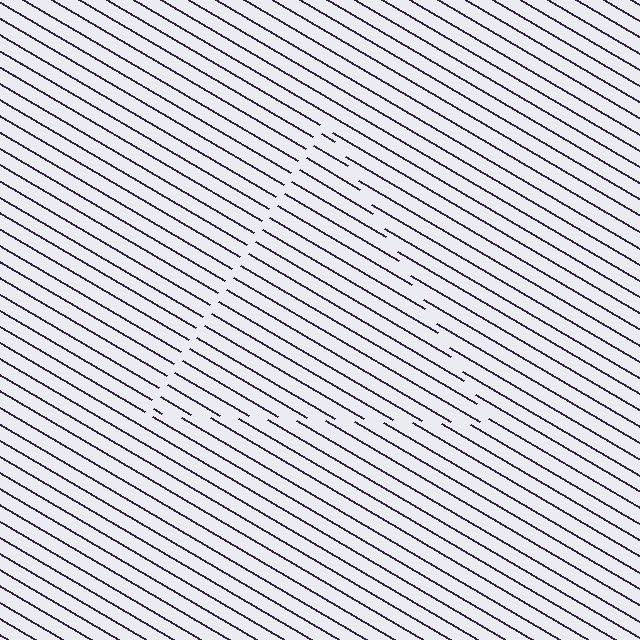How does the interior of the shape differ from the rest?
The interior of the shape contains the same grating, shifted by half a period — the contour is defined by the phase discontinuity where line-ends from the inner and outer gratings abut.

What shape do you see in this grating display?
An illusory triangle. The interior of the shape contains the same grating, shifted by half a period — the contour is defined by the phase discontinuity where line-ends from the inner and outer gratings abut.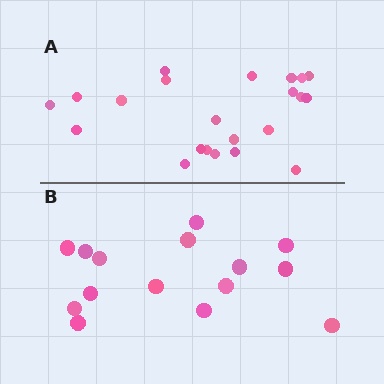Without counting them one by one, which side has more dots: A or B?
Region A (the top region) has more dots.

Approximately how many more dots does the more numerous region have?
Region A has roughly 8 or so more dots than region B.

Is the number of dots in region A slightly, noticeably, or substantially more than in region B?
Region A has substantially more. The ratio is roughly 1.5 to 1.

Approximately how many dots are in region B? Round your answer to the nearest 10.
About 20 dots. (The exact count is 15, which rounds to 20.)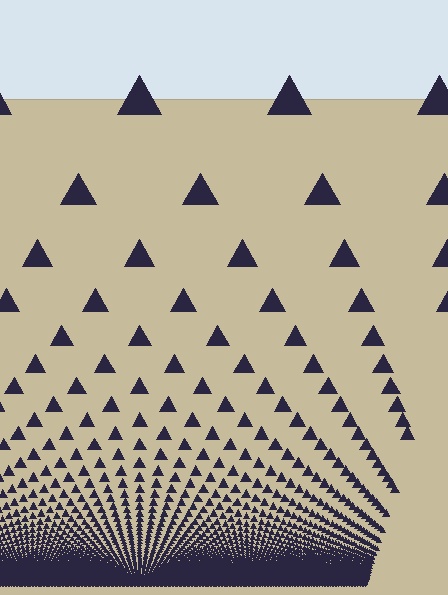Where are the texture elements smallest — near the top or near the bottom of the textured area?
Near the bottom.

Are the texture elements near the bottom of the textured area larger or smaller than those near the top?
Smaller. The gradient is inverted — elements near the bottom are smaller and denser.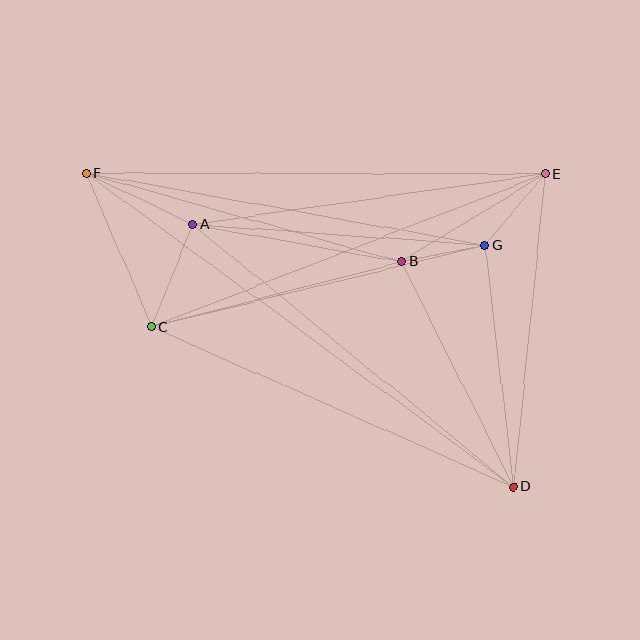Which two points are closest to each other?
Points B and G are closest to each other.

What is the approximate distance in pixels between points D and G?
The distance between D and G is approximately 243 pixels.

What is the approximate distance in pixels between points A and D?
The distance between A and D is approximately 414 pixels.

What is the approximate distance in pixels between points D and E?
The distance between D and E is approximately 314 pixels.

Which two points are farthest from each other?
Points D and F are farthest from each other.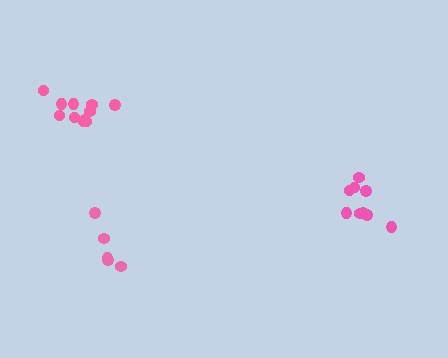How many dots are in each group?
Group 1: 11 dots, Group 2: 5 dots, Group 3: 9 dots (25 total).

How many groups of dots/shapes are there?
There are 3 groups.